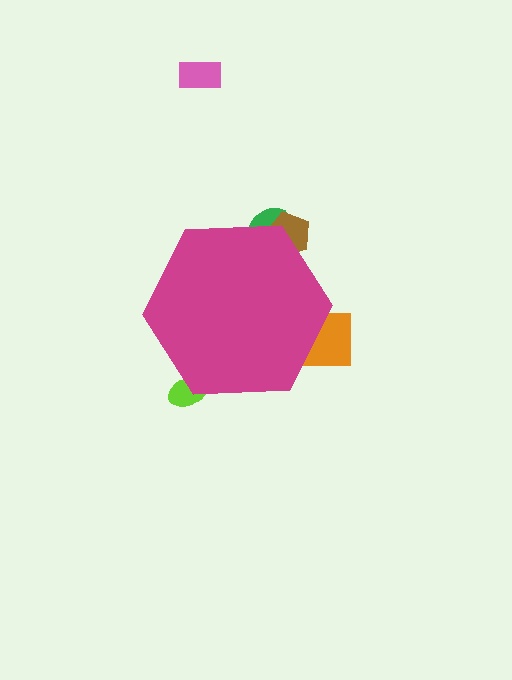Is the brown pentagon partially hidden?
Yes, the brown pentagon is partially hidden behind the magenta hexagon.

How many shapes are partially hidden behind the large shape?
4 shapes are partially hidden.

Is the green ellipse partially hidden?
Yes, the green ellipse is partially hidden behind the magenta hexagon.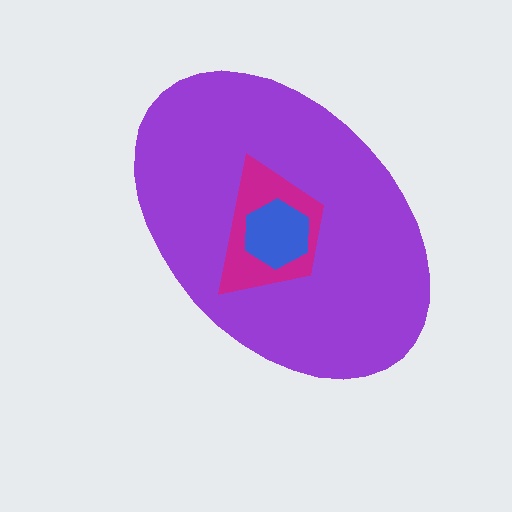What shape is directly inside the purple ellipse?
The magenta trapezoid.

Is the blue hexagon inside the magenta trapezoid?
Yes.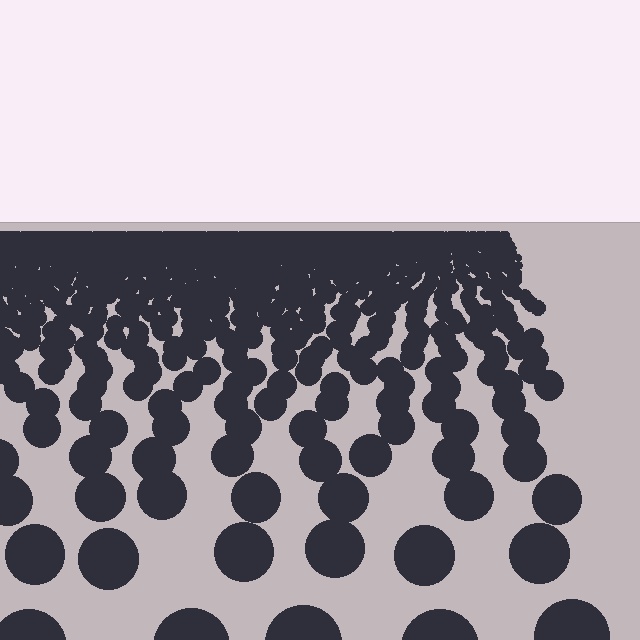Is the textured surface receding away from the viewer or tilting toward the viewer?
The surface is receding away from the viewer. Texture elements get smaller and denser toward the top.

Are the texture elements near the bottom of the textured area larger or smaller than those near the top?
Larger. Near the bottom, elements are closer to the viewer and appear at a bigger on-screen size.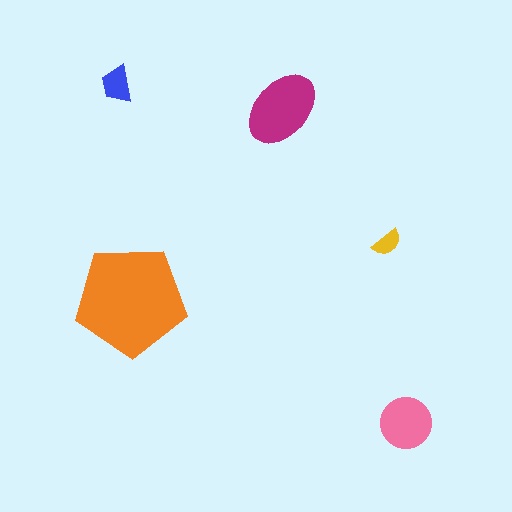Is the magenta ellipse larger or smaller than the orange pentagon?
Smaller.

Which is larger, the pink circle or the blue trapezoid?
The pink circle.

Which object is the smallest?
The yellow semicircle.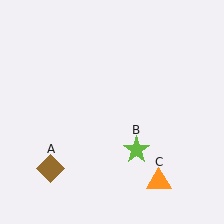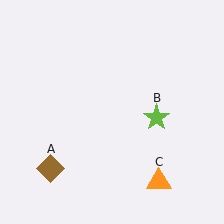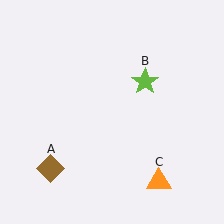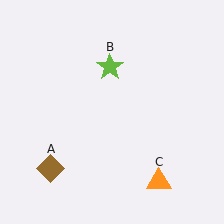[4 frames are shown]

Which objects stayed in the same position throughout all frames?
Brown diamond (object A) and orange triangle (object C) remained stationary.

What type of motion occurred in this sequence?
The lime star (object B) rotated counterclockwise around the center of the scene.